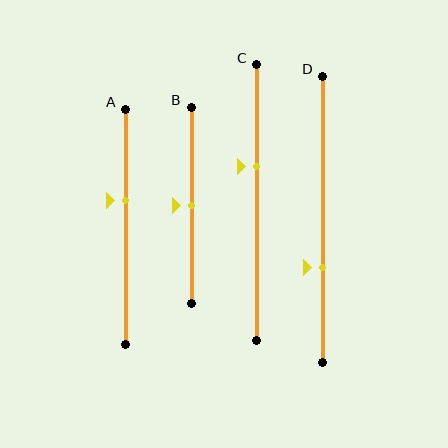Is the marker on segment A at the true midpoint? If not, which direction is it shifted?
No, the marker on segment A is shifted upward by about 11% of the segment length.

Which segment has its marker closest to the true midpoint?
Segment B has its marker closest to the true midpoint.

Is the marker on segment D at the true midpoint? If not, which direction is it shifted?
No, the marker on segment D is shifted downward by about 17% of the segment length.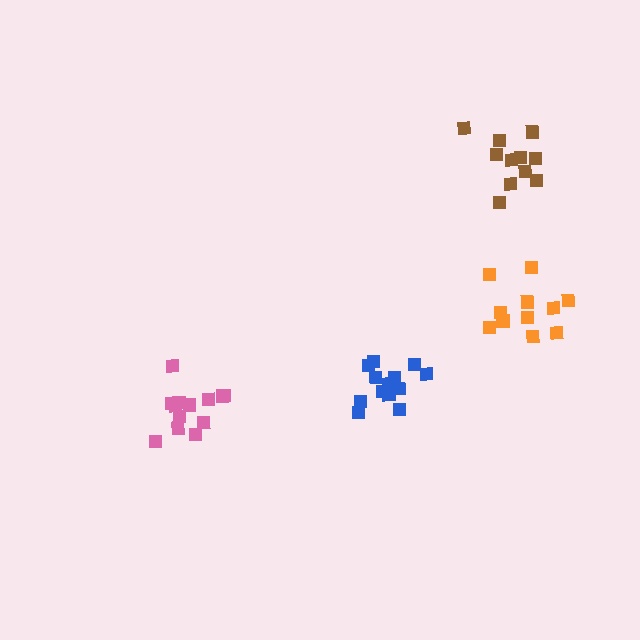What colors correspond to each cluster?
The clusters are colored: blue, pink, orange, brown.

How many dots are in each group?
Group 1: 13 dots, Group 2: 13 dots, Group 3: 11 dots, Group 4: 11 dots (48 total).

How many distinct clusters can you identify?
There are 4 distinct clusters.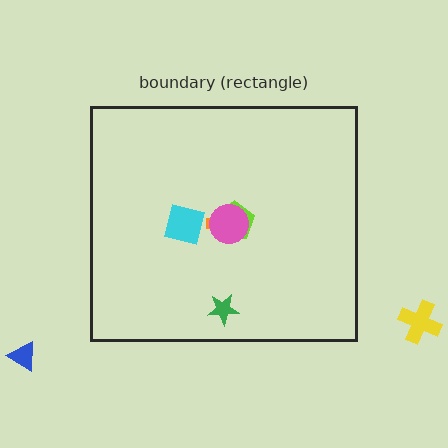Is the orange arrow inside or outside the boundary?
Inside.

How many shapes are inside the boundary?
5 inside, 2 outside.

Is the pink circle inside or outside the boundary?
Inside.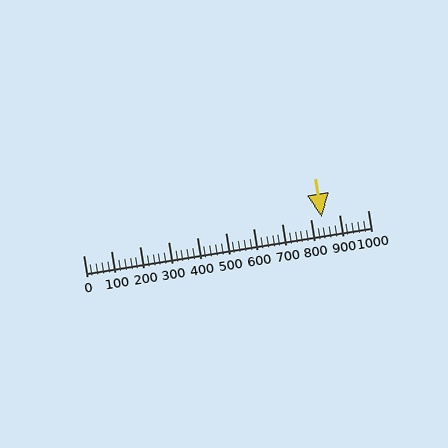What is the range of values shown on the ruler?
The ruler shows values from 0 to 1000.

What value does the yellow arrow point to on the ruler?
The yellow arrow points to approximately 840.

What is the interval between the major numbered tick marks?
The major tick marks are spaced 100 units apart.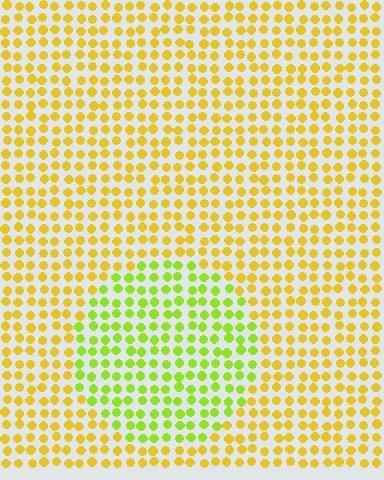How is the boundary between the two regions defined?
The boundary is defined purely by a slight shift in hue (about 38 degrees). Spacing, size, and orientation are identical on both sides.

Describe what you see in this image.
The image is filled with small yellow elements in a uniform arrangement. A circle-shaped region is visible where the elements are tinted to a slightly different hue, forming a subtle color boundary.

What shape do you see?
I see a circle.